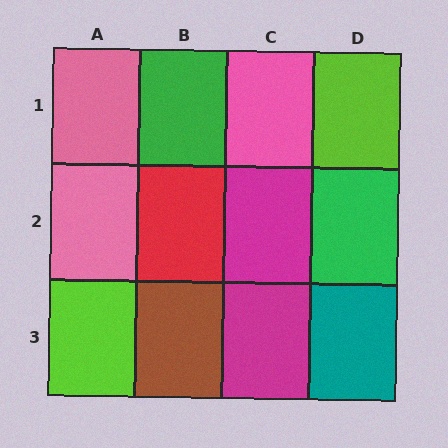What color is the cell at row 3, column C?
Magenta.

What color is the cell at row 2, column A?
Pink.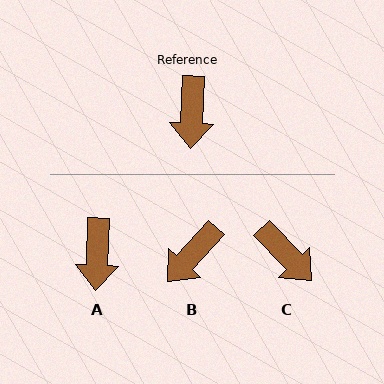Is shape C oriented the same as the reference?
No, it is off by about 46 degrees.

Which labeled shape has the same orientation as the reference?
A.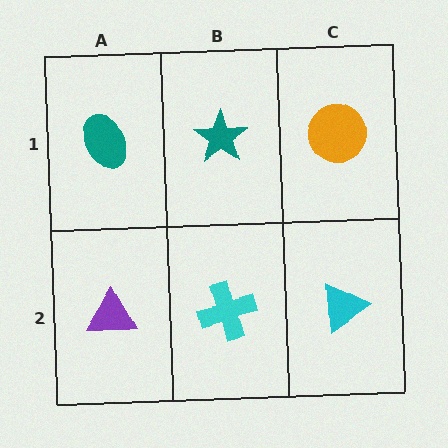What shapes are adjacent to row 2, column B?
A teal star (row 1, column B), a purple triangle (row 2, column A), a cyan triangle (row 2, column C).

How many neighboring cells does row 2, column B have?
3.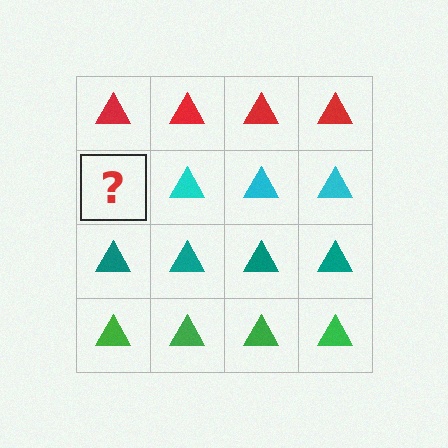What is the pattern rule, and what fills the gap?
The rule is that each row has a consistent color. The gap should be filled with a cyan triangle.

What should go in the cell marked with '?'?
The missing cell should contain a cyan triangle.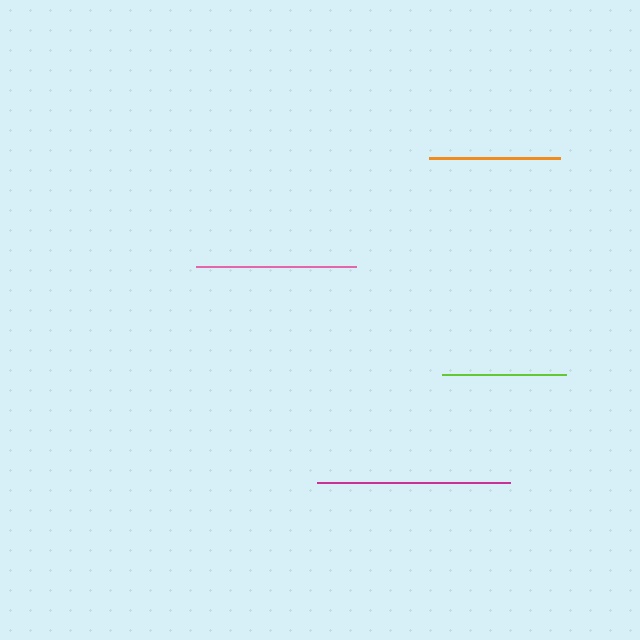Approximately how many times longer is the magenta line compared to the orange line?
The magenta line is approximately 1.5 times the length of the orange line.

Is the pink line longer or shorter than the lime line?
The pink line is longer than the lime line.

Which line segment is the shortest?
The lime line is the shortest at approximately 125 pixels.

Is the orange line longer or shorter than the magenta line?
The magenta line is longer than the orange line.